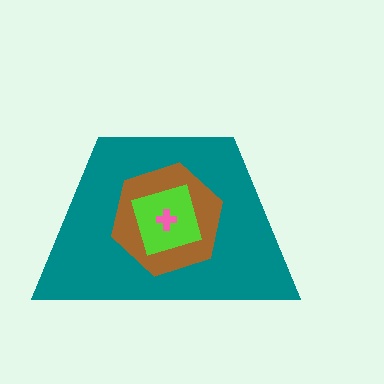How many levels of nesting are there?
4.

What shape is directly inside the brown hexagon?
The lime diamond.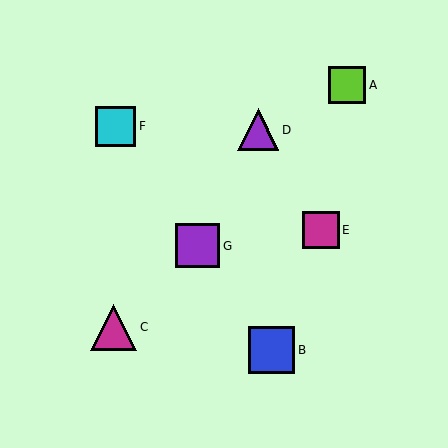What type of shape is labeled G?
Shape G is a purple square.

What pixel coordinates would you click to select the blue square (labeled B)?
Click at (271, 350) to select the blue square B.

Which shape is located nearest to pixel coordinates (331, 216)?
The magenta square (labeled E) at (321, 230) is nearest to that location.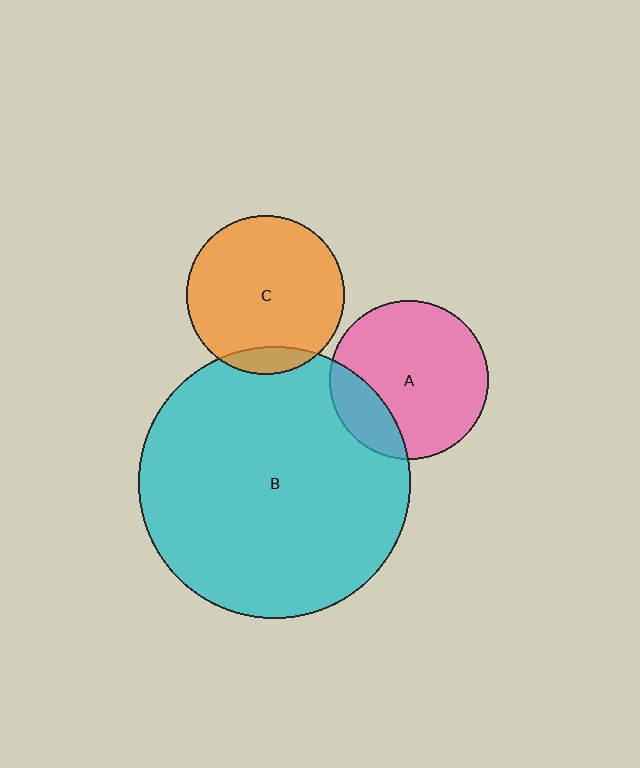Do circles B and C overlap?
Yes.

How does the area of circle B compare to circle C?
Approximately 2.9 times.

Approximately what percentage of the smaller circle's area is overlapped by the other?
Approximately 10%.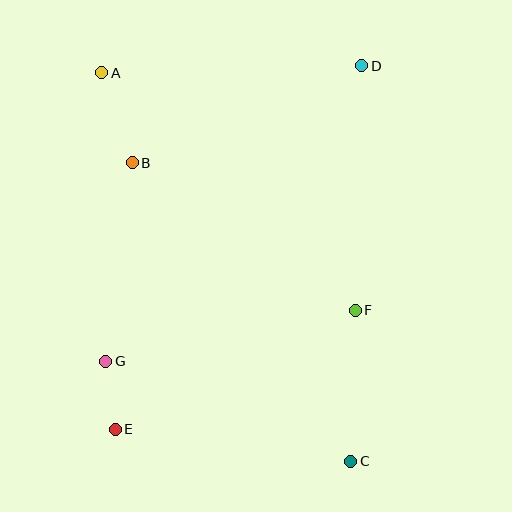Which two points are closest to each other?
Points E and G are closest to each other.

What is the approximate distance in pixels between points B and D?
The distance between B and D is approximately 249 pixels.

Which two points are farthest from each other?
Points A and C are farthest from each other.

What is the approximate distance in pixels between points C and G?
The distance between C and G is approximately 265 pixels.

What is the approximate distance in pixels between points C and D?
The distance between C and D is approximately 396 pixels.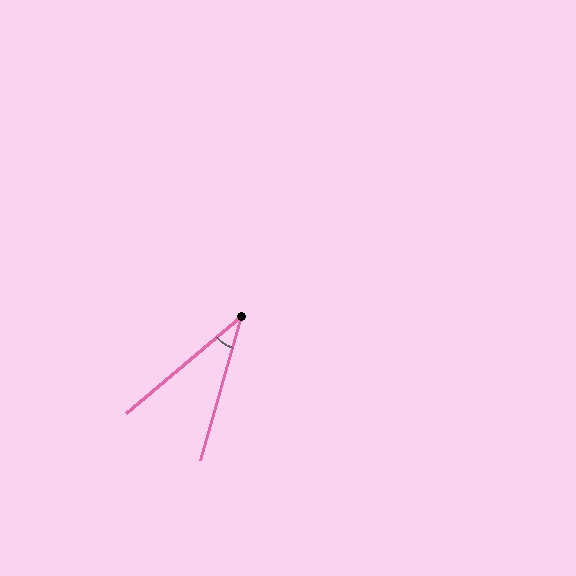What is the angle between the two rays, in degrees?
Approximately 34 degrees.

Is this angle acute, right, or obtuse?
It is acute.